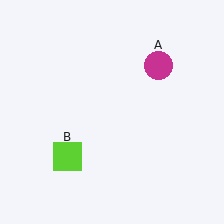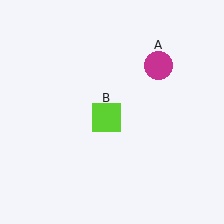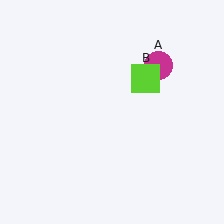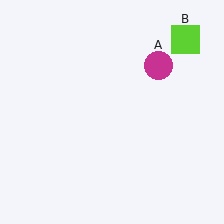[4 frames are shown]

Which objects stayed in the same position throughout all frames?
Magenta circle (object A) remained stationary.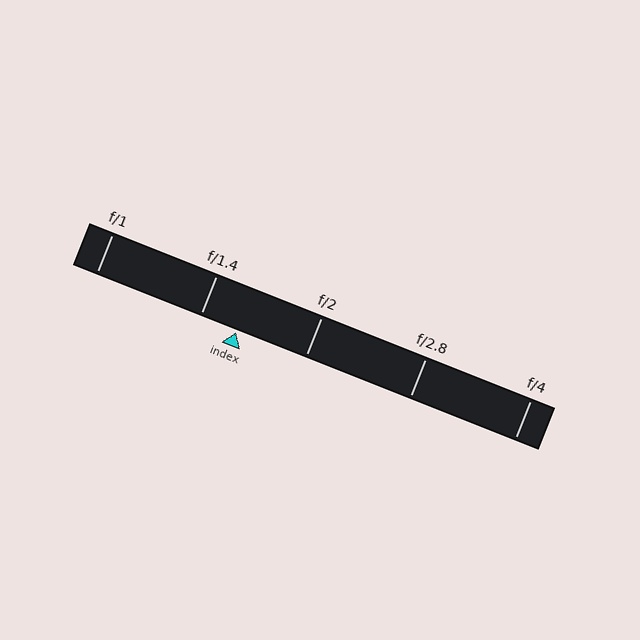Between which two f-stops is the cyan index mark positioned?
The index mark is between f/1.4 and f/2.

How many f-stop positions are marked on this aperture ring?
There are 5 f-stop positions marked.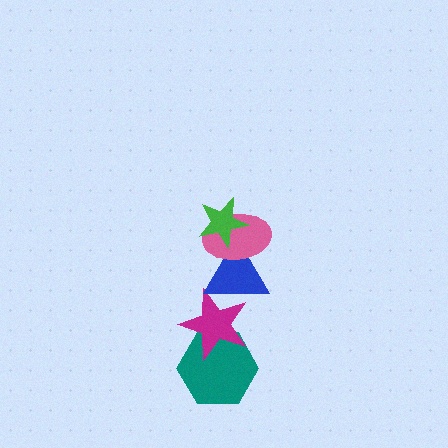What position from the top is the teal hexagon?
The teal hexagon is 5th from the top.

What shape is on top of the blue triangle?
The pink ellipse is on top of the blue triangle.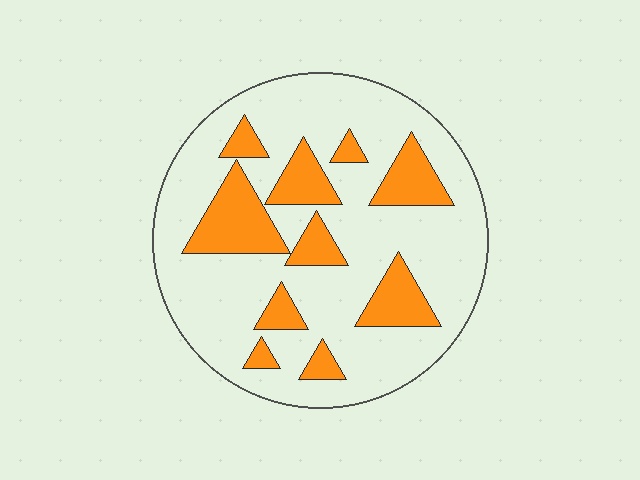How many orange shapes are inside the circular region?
10.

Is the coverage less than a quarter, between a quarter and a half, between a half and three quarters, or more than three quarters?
Less than a quarter.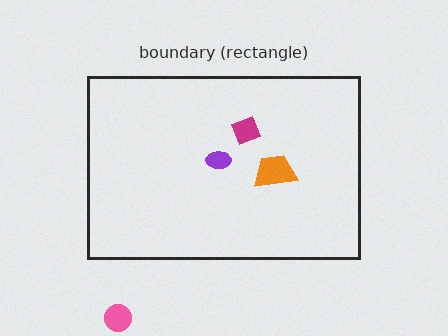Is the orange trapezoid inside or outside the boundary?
Inside.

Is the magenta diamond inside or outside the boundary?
Inside.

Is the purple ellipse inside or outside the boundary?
Inside.